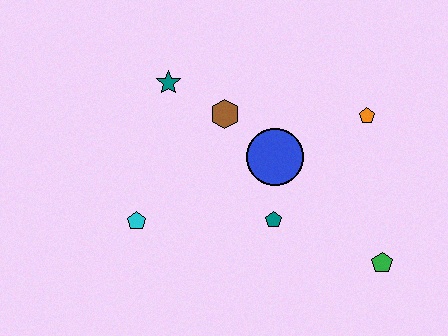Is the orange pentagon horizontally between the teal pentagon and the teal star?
No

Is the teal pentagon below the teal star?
Yes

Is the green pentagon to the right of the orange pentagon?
Yes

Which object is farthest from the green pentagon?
The teal star is farthest from the green pentagon.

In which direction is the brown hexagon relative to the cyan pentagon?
The brown hexagon is above the cyan pentagon.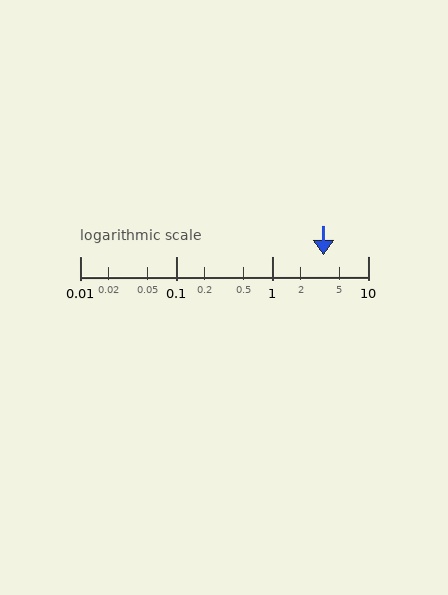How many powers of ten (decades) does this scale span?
The scale spans 3 decades, from 0.01 to 10.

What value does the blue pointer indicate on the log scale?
The pointer indicates approximately 3.4.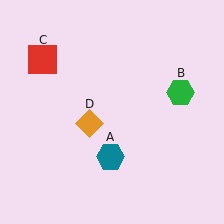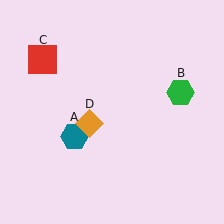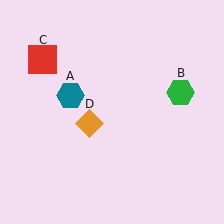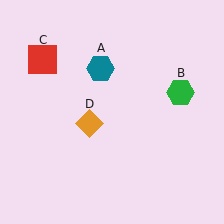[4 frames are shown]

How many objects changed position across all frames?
1 object changed position: teal hexagon (object A).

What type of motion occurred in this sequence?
The teal hexagon (object A) rotated clockwise around the center of the scene.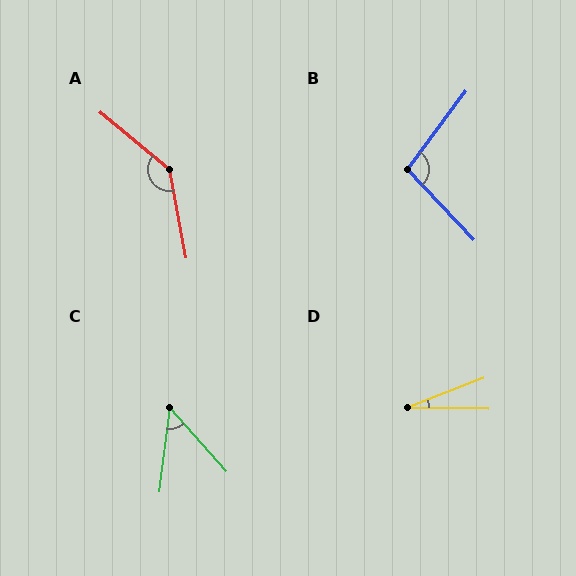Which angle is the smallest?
D, at approximately 23 degrees.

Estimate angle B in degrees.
Approximately 100 degrees.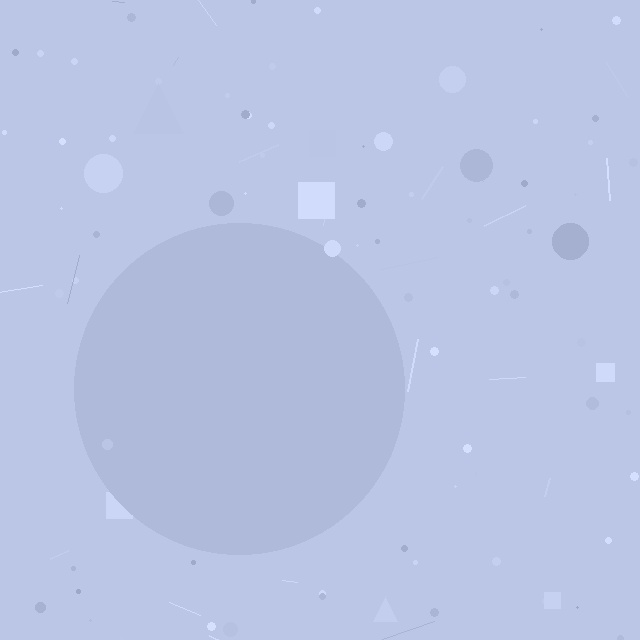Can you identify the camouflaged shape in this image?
The camouflaged shape is a circle.